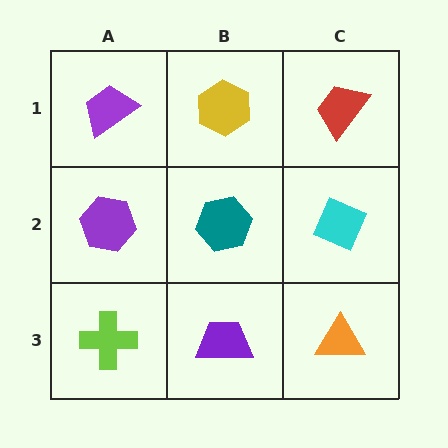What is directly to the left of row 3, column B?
A lime cross.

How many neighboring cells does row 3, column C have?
2.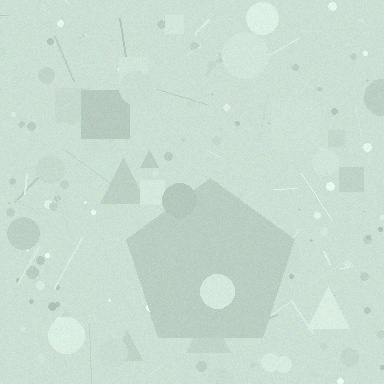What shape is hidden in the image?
A pentagon is hidden in the image.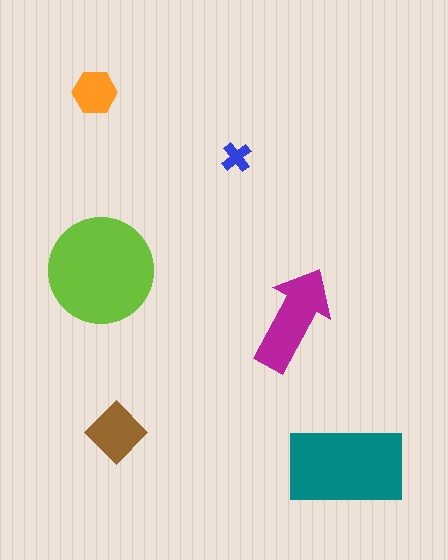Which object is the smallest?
The blue cross.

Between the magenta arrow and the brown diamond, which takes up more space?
The magenta arrow.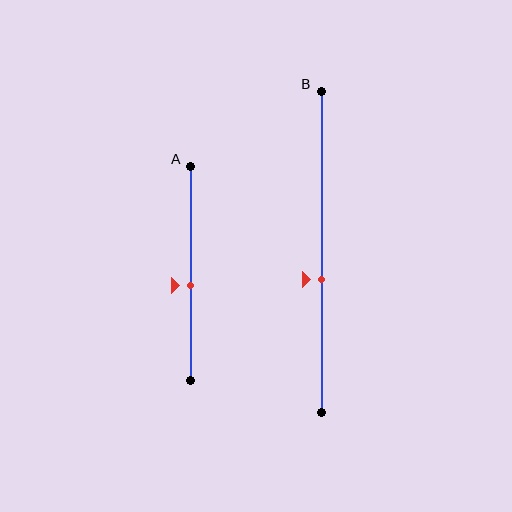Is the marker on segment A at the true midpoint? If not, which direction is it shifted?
No, the marker on segment A is shifted downward by about 5% of the segment length.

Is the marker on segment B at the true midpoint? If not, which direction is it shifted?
No, the marker on segment B is shifted downward by about 9% of the segment length.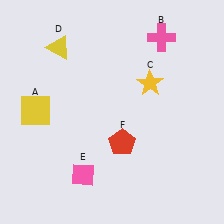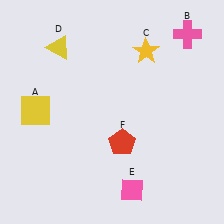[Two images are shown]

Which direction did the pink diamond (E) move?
The pink diamond (E) moved right.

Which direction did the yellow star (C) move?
The yellow star (C) moved up.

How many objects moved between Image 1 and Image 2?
3 objects moved between the two images.